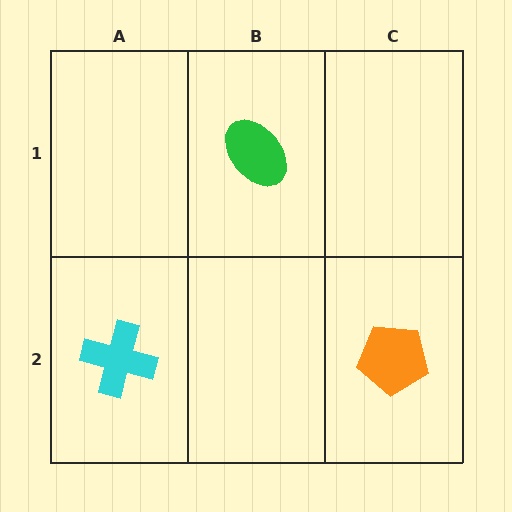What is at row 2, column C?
An orange pentagon.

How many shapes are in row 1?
1 shape.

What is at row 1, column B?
A green ellipse.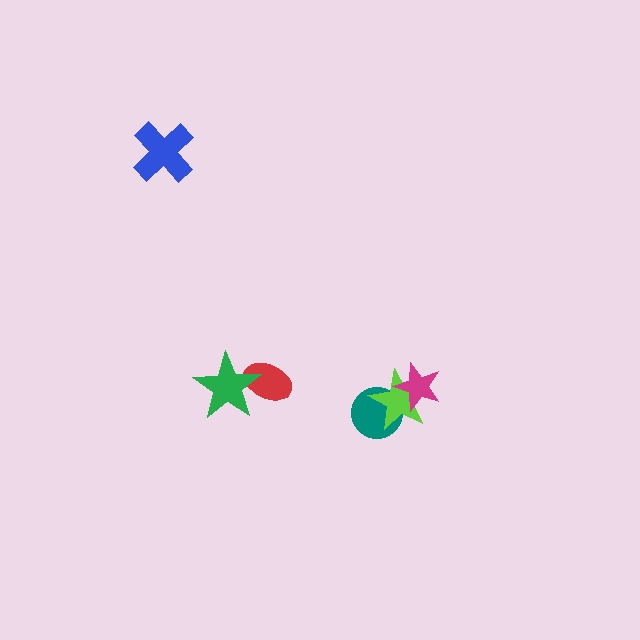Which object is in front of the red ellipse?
The green star is in front of the red ellipse.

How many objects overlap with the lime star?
2 objects overlap with the lime star.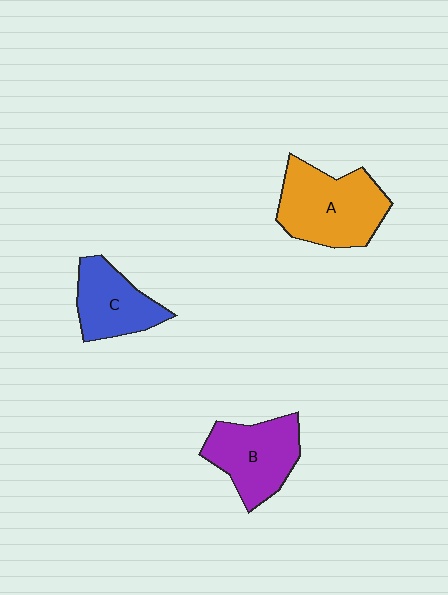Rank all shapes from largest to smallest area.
From largest to smallest: A (orange), B (purple), C (blue).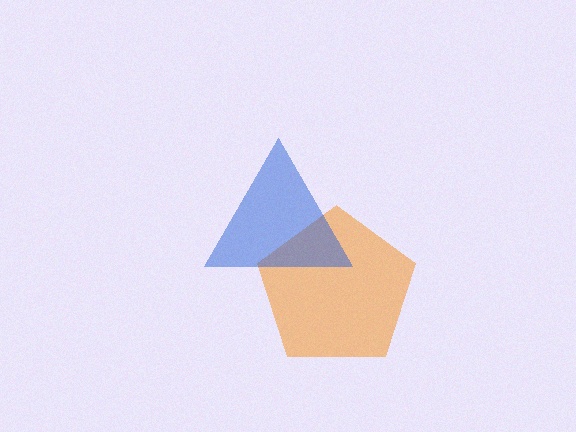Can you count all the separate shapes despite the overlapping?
Yes, there are 2 separate shapes.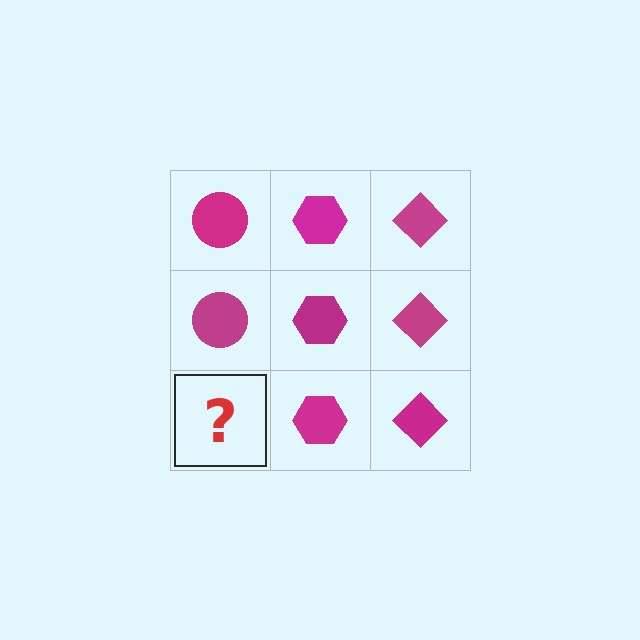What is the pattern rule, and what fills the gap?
The rule is that each column has a consistent shape. The gap should be filled with a magenta circle.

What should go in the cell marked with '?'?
The missing cell should contain a magenta circle.